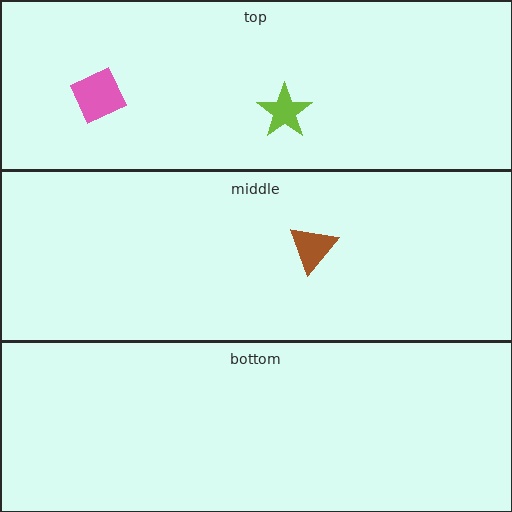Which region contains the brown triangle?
The middle region.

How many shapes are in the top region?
2.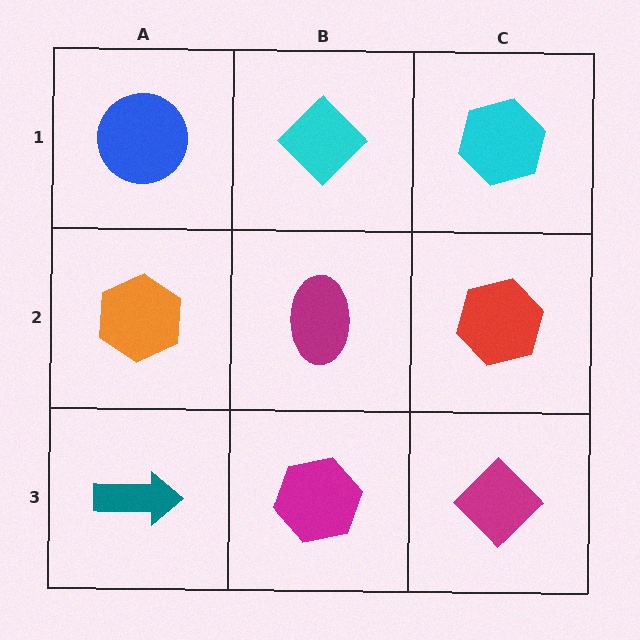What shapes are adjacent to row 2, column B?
A cyan diamond (row 1, column B), a magenta hexagon (row 3, column B), an orange hexagon (row 2, column A), a red hexagon (row 2, column C).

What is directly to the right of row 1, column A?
A cyan diamond.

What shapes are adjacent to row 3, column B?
A magenta ellipse (row 2, column B), a teal arrow (row 3, column A), a magenta diamond (row 3, column C).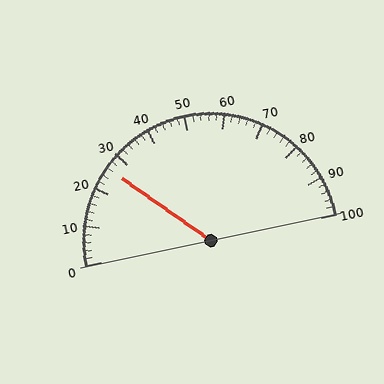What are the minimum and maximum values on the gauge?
The gauge ranges from 0 to 100.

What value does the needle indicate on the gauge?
The needle indicates approximately 26.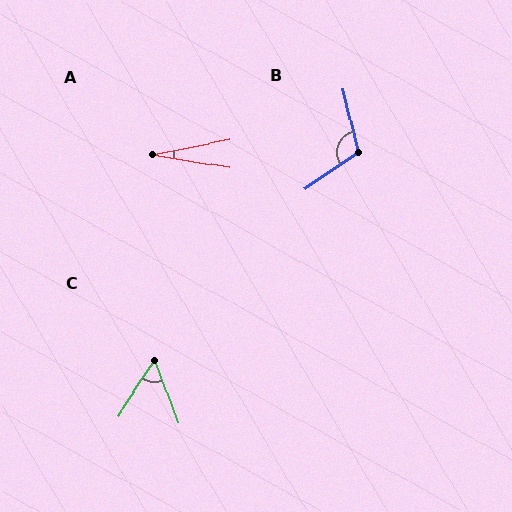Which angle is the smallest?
A, at approximately 20 degrees.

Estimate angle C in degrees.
Approximately 54 degrees.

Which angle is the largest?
B, at approximately 111 degrees.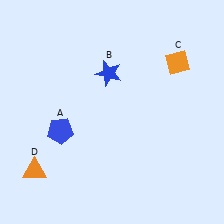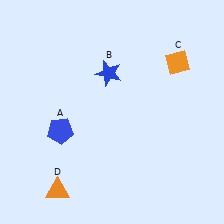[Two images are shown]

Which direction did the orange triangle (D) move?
The orange triangle (D) moved right.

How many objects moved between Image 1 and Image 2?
1 object moved between the two images.